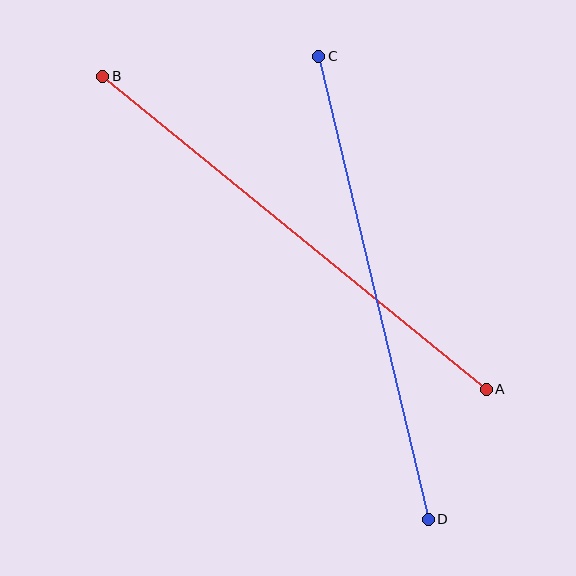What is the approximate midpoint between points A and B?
The midpoint is at approximately (294, 233) pixels.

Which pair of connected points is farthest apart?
Points A and B are farthest apart.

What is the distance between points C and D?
The distance is approximately 476 pixels.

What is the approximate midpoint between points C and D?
The midpoint is at approximately (374, 288) pixels.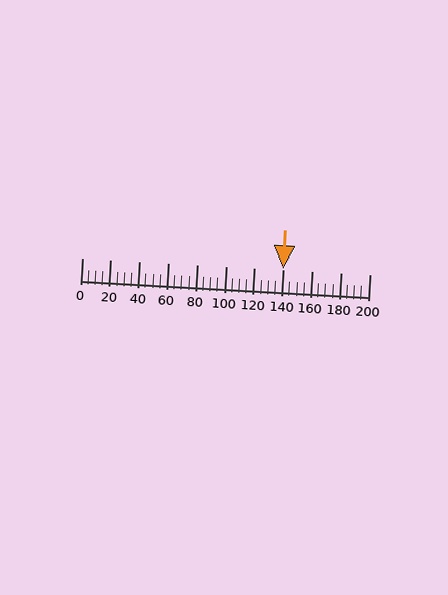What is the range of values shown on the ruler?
The ruler shows values from 0 to 200.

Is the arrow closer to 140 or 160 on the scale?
The arrow is closer to 140.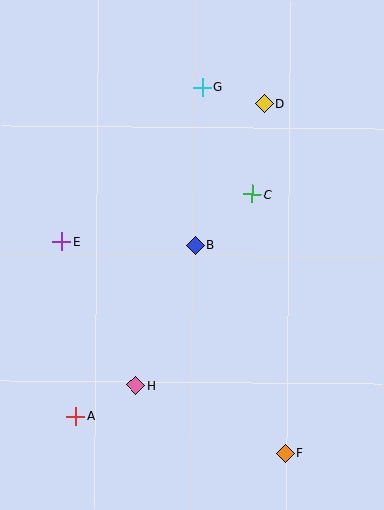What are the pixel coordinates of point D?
Point D is at (264, 103).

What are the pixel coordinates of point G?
Point G is at (203, 87).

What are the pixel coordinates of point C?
Point C is at (252, 194).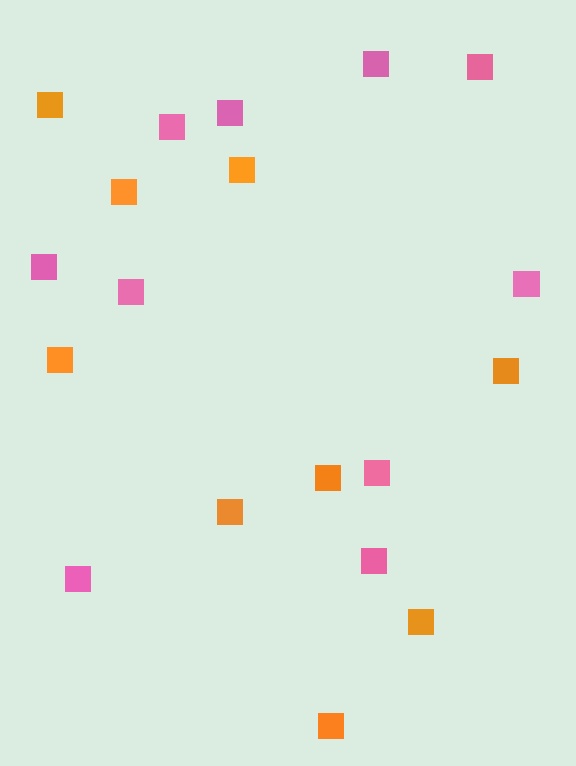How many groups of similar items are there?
There are 2 groups: one group of pink squares (10) and one group of orange squares (9).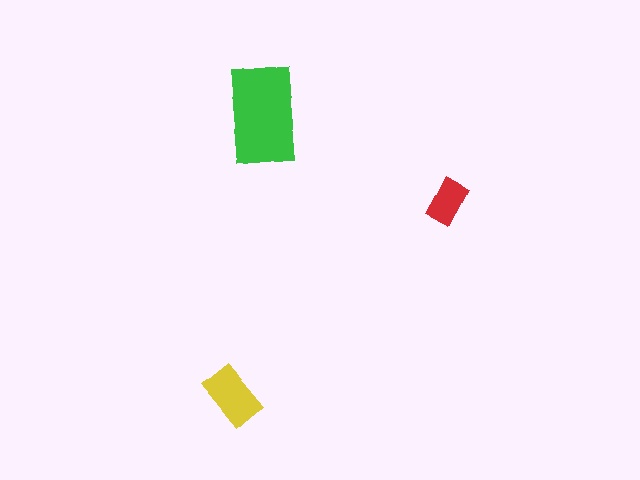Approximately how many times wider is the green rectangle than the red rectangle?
About 2 times wider.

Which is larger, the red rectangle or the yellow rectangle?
The yellow one.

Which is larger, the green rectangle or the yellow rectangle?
The green one.